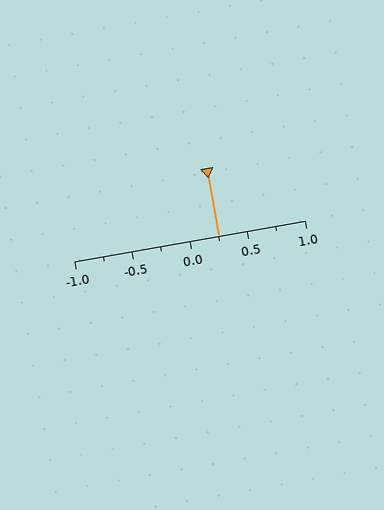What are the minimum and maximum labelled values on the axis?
The axis runs from -1.0 to 1.0.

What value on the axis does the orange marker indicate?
The marker indicates approximately 0.25.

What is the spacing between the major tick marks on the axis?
The major ticks are spaced 0.5 apart.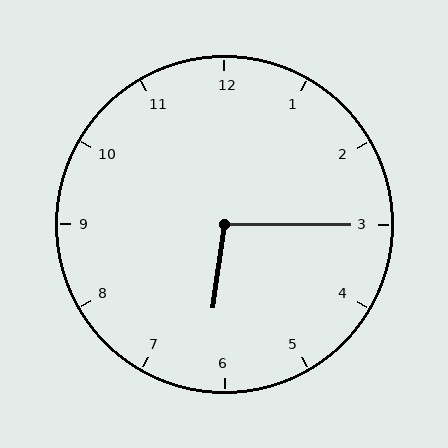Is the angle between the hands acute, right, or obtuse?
It is obtuse.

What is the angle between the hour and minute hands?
Approximately 98 degrees.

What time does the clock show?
6:15.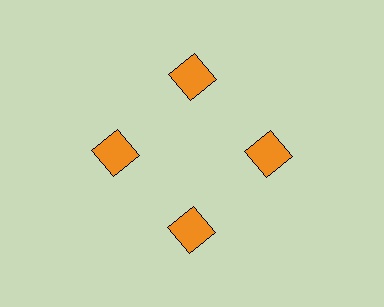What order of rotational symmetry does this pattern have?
This pattern has 4-fold rotational symmetry.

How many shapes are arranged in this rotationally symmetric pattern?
There are 4 shapes, arranged in 4 groups of 1.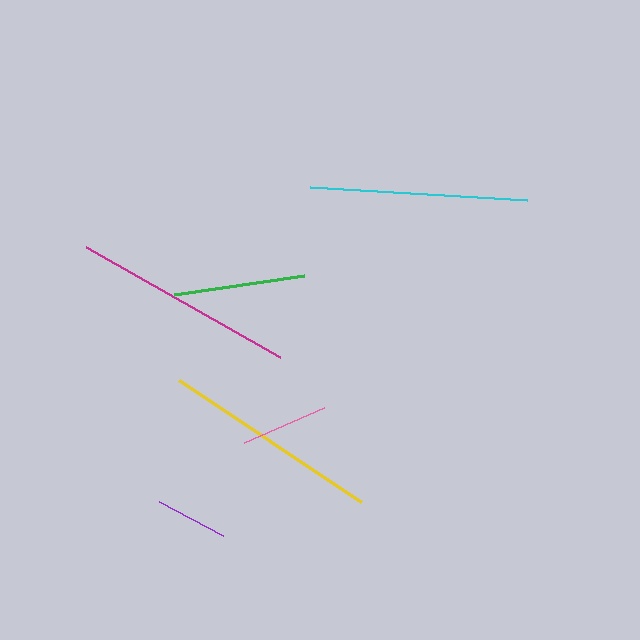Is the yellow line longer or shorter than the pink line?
The yellow line is longer than the pink line.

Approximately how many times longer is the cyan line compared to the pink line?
The cyan line is approximately 2.5 times the length of the pink line.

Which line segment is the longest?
The magenta line is the longest at approximately 223 pixels.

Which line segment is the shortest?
The purple line is the shortest at approximately 72 pixels.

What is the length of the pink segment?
The pink segment is approximately 87 pixels long.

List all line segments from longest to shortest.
From longest to shortest: magenta, yellow, cyan, green, pink, purple.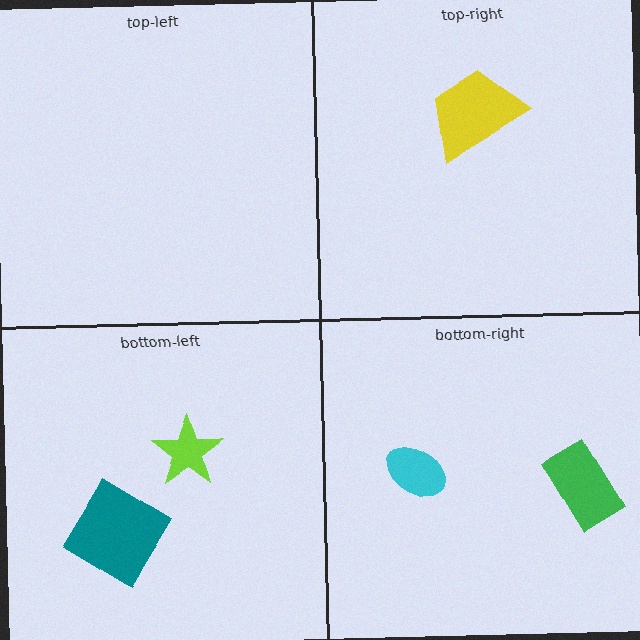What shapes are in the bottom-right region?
The cyan ellipse, the green rectangle.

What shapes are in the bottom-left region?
The teal diamond, the lime star.